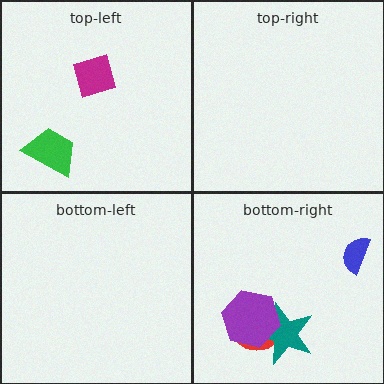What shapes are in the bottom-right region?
The red ellipse, the teal star, the blue semicircle, the purple hexagon.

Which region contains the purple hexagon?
The bottom-right region.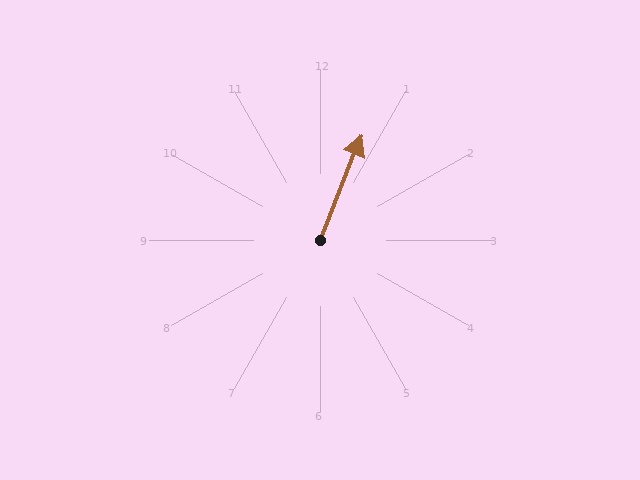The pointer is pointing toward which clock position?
Roughly 1 o'clock.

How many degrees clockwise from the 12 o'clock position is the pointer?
Approximately 22 degrees.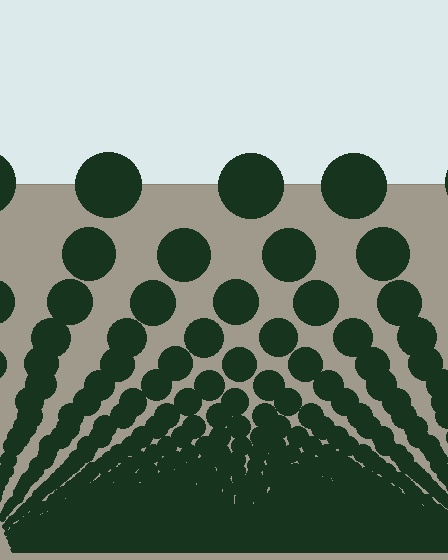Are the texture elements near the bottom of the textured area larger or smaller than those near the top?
Smaller. The gradient is inverted — elements near the bottom are smaller and denser.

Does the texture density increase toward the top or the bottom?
Density increases toward the bottom.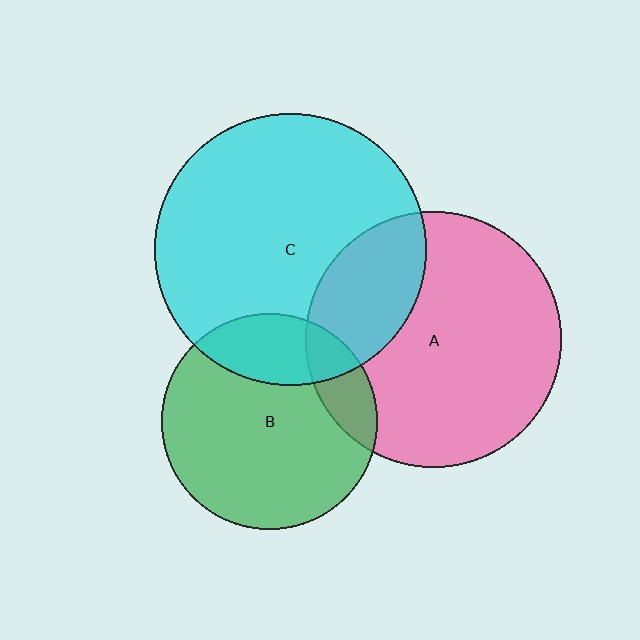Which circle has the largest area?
Circle C (cyan).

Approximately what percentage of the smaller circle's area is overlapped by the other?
Approximately 15%.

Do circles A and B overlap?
Yes.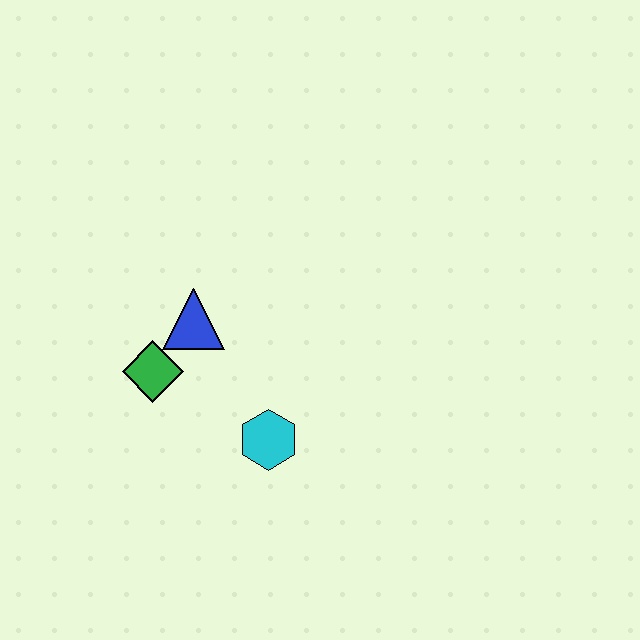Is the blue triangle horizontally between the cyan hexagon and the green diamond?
Yes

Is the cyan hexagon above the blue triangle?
No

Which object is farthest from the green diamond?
The cyan hexagon is farthest from the green diamond.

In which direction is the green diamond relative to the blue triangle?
The green diamond is below the blue triangle.